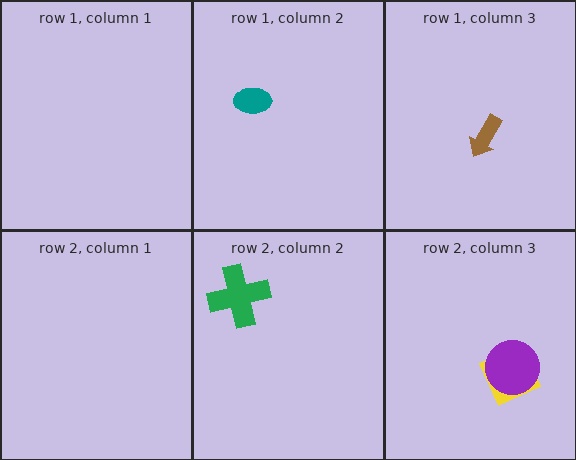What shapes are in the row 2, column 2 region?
The green cross.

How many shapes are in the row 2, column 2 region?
1.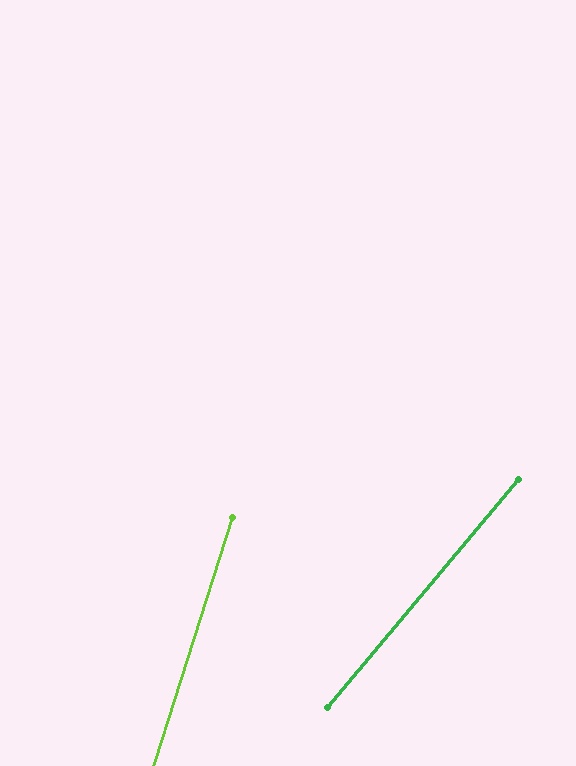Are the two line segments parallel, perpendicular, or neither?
Neither parallel nor perpendicular — they differ by about 22°.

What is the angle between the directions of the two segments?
Approximately 22 degrees.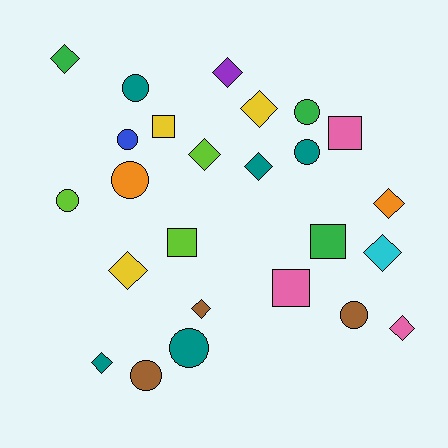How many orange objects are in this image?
There are 2 orange objects.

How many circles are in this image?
There are 9 circles.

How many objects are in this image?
There are 25 objects.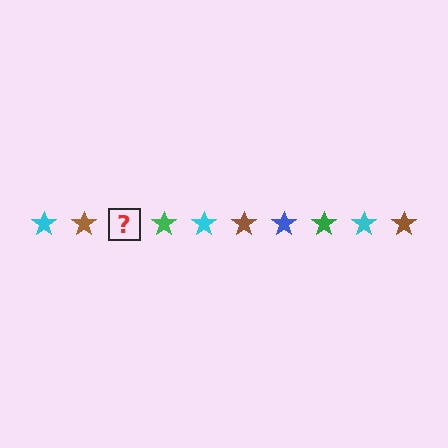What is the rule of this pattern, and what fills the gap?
The rule is that the pattern cycles through cyan, brown, blue, green stars. The gap should be filled with a blue star.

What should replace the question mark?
The question mark should be replaced with a blue star.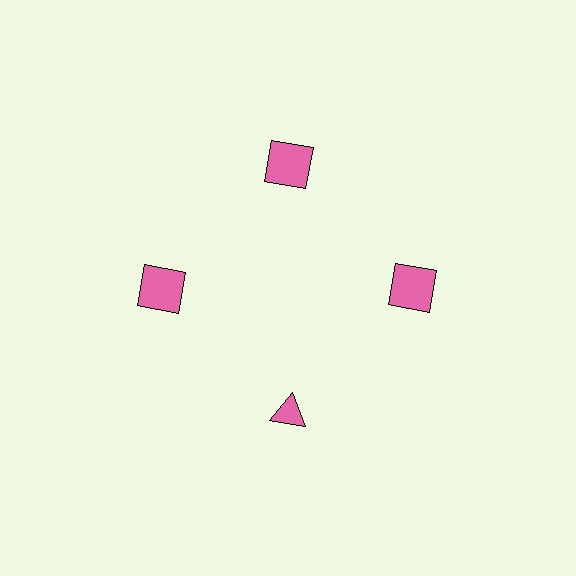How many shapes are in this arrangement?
There are 4 shapes arranged in a ring pattern.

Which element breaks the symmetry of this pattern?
The pink triangle at roughly the 6 o'clock position breaks the symmetry. All other shapes are pink squares.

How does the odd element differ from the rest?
It has a different shape: triangle instead of square.